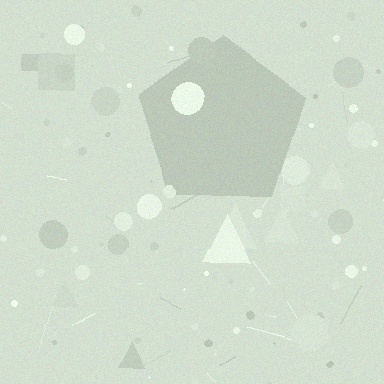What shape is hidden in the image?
A pentagon is hidden in the image.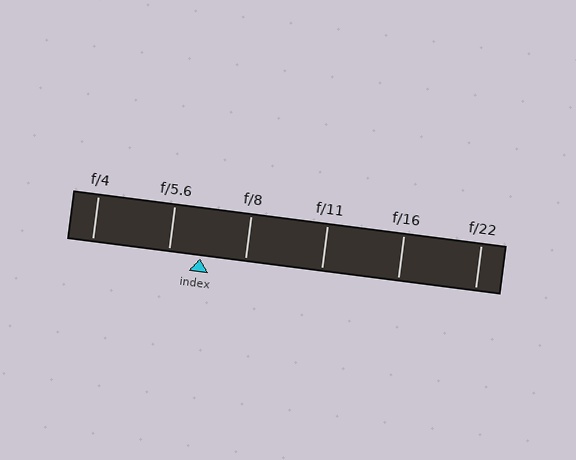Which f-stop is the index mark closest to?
The index mark is closest to f/5.6.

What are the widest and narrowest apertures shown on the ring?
The widest aperture shown is f/4 and the narrowest is f/22.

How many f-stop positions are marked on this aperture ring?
There are 6 f-stop positions marked.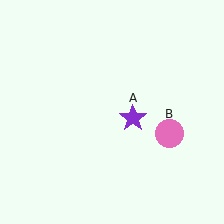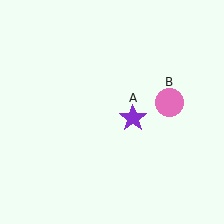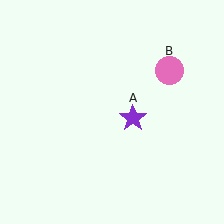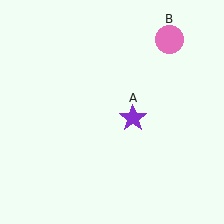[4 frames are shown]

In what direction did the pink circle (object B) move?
The pink circle (object B) moved up.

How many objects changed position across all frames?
1 object changed position: pink circle (object B).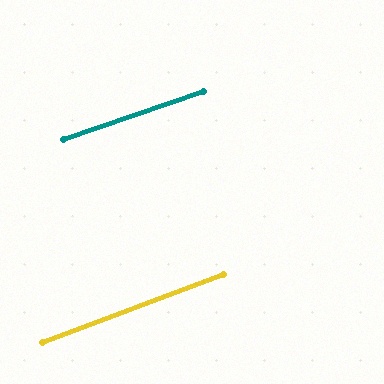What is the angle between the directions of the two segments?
Approximately 2 degrees.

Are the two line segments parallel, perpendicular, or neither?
Parallel — their directions differ by only 1.7°.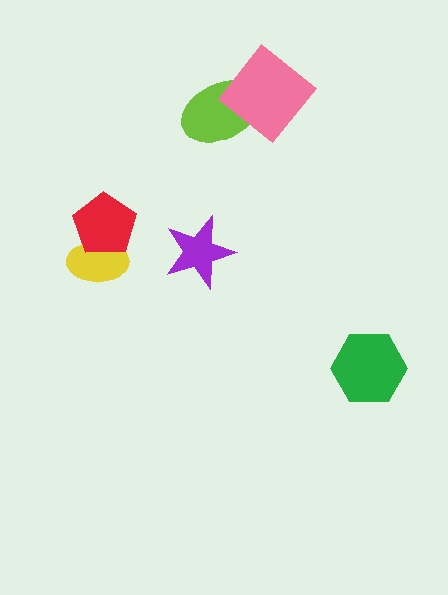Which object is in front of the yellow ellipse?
The red pentagon is in front of the yellow ellipse.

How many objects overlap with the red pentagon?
1 object overlaps with the red pentagon.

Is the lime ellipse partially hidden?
Yes, it is partially covered by another shape.